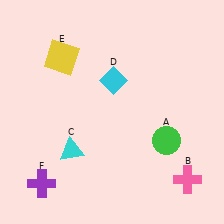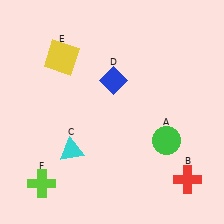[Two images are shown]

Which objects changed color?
B changed from pink to red. D changed from cyan to blue. F changed from purple to lime.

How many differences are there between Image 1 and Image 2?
There are 3 differences between the two images.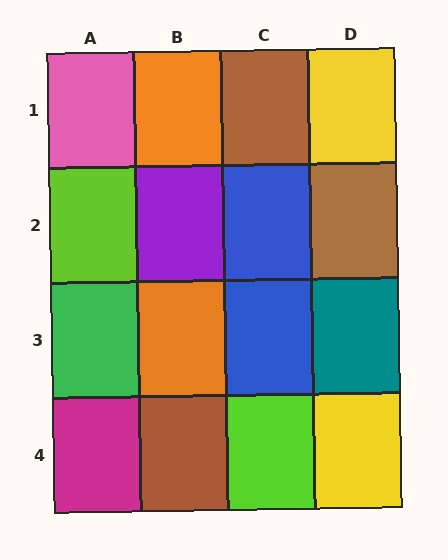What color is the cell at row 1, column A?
Pink.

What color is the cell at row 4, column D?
Yellow.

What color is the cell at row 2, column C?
Blue.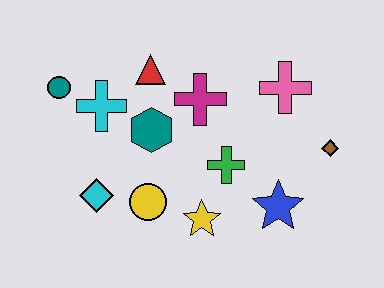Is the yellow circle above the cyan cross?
No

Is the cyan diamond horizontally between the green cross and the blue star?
No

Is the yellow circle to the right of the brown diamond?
No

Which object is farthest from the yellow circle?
The brown diamond is farthest from the yellow circle.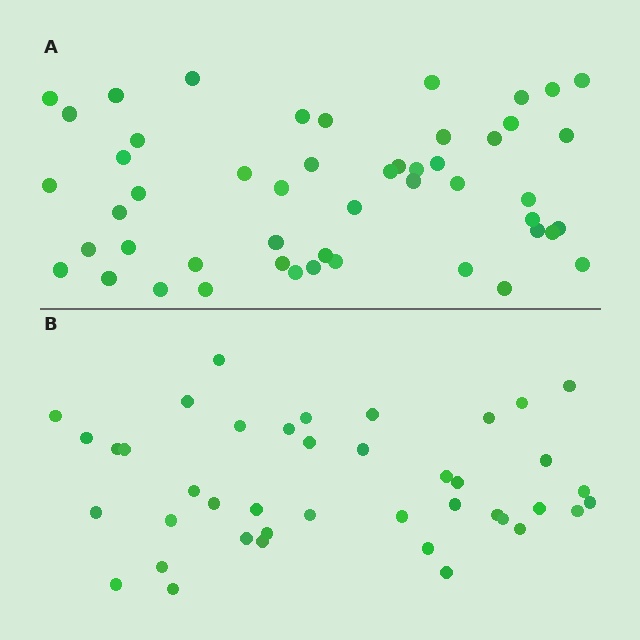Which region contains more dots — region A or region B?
Region A (the top region) has more dots.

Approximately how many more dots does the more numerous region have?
Region A has roughly 8 or so more dots than region B.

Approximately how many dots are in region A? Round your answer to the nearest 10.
About 50 dots.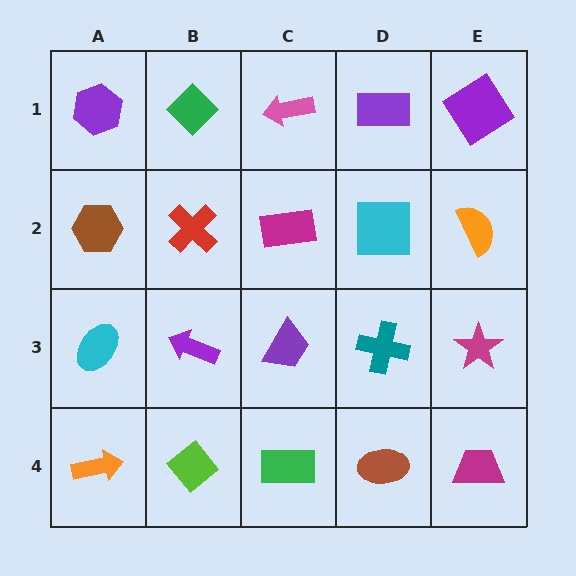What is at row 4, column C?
A green rectangle.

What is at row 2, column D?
A cyan square.